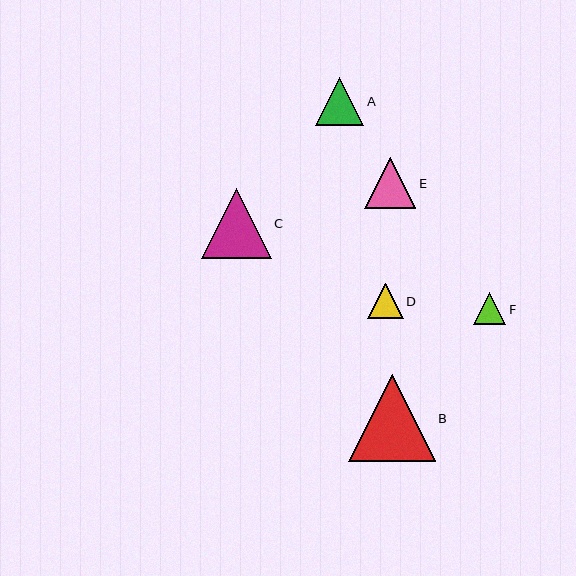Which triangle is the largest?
Triangle B is the largest with a size of approximately 87 pixels.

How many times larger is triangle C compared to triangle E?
Triangle C is approximately 1.4 times the size of triangle E.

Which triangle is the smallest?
Triangle F is the smallest with a size of approximately 32 pixels.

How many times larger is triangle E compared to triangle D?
Triangle E is approximately 1.4 times the size of triangle D.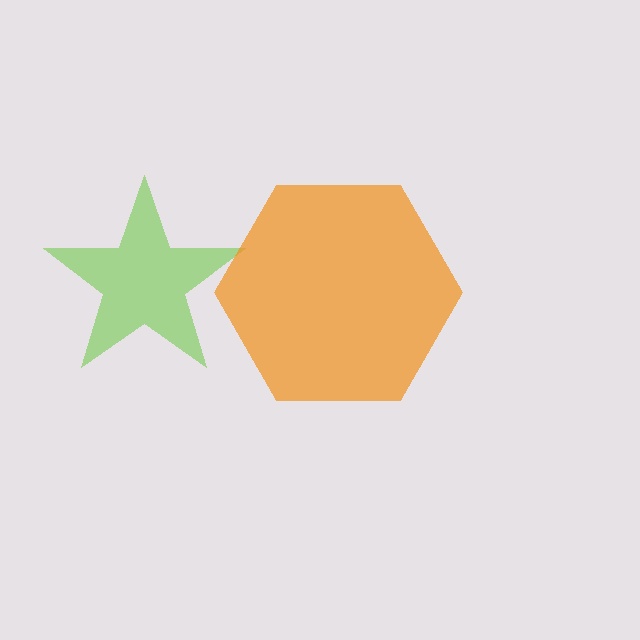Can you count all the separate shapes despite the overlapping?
Yes, there are 2 separate shapes.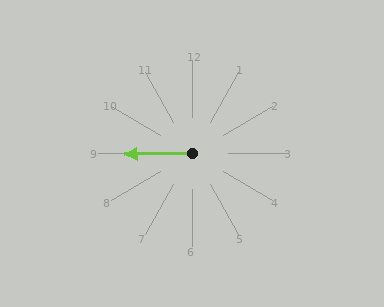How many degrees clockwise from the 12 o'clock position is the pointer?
Approximately 270 degrees.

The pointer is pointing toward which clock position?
Roughly 9 o'clock.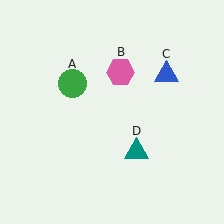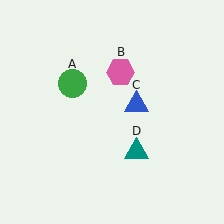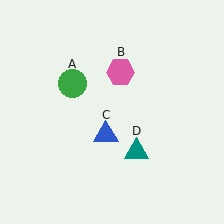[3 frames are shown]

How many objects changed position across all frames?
1 object changed position: blue triangle (object C).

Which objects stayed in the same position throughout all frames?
Green circle (object A) and pink hexagon (object B) and teal triangle (object D) remained stationary.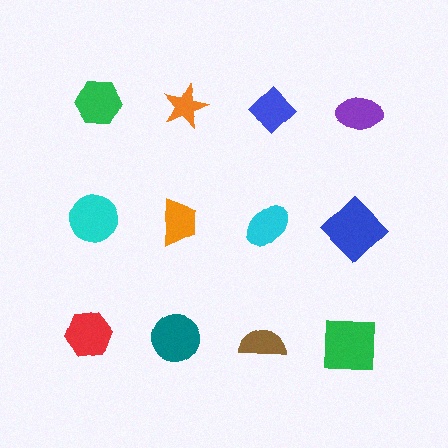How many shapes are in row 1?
4 shapes.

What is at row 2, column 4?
A blue diamond.